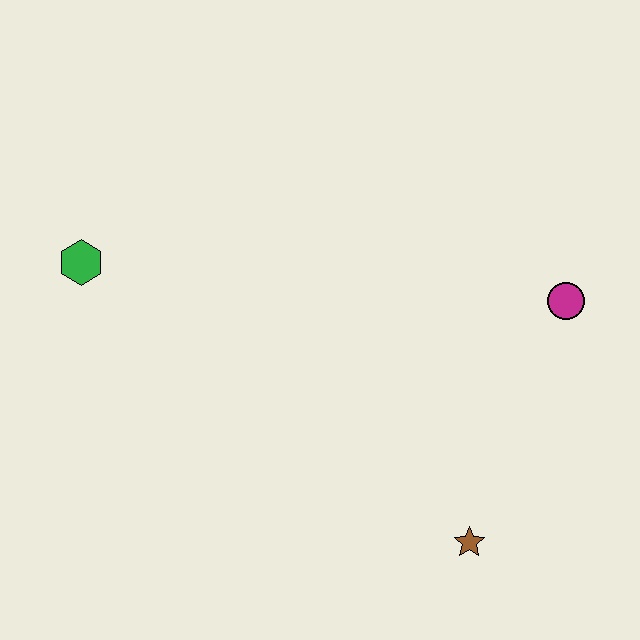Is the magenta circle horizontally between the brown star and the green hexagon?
No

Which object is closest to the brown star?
The magenta circle is closest to the brown star.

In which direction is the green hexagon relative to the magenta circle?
The green hexagon is to the left of the magenta circle.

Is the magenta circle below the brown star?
No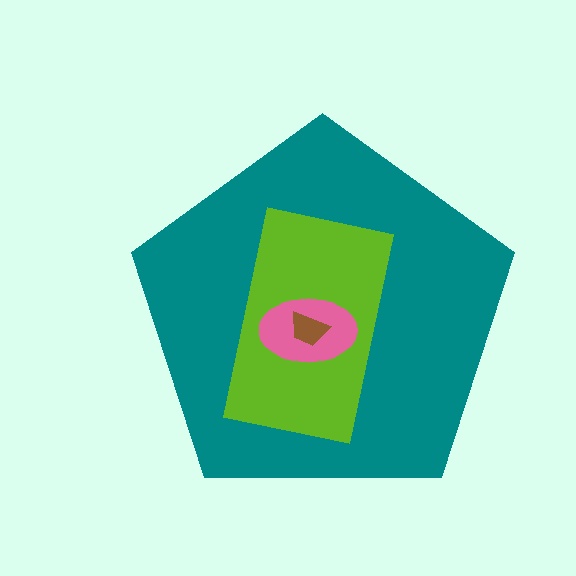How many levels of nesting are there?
4.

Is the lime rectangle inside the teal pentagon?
Yes.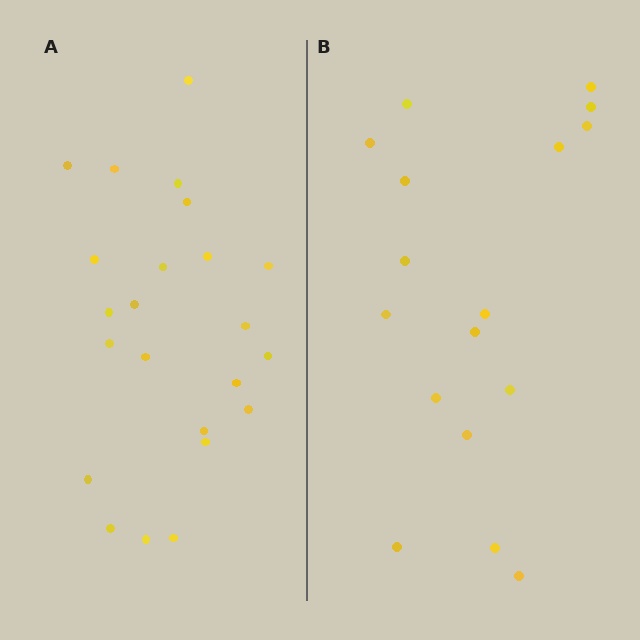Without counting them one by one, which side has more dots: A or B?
Region A (the left region) has more dots.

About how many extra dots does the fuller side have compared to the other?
Region A has about 6 more dots than region B.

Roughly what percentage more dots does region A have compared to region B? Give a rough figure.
About 35% more.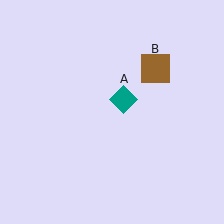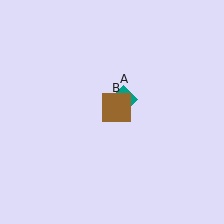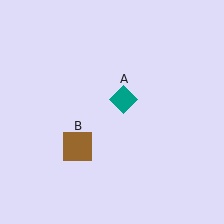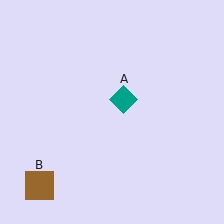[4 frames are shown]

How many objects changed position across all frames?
1 object changed position: brown square (object B).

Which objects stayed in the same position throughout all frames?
Teal diamond (object A) remained stationary.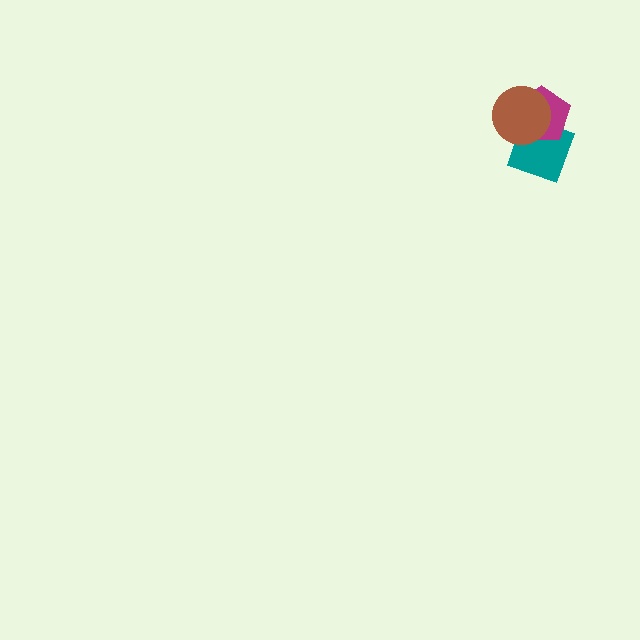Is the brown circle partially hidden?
No, no other shape covers it.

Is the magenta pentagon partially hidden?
Yes, it is partially covered by another shape.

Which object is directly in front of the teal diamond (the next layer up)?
The magenta pentagon is directly in front of the teal diamond.